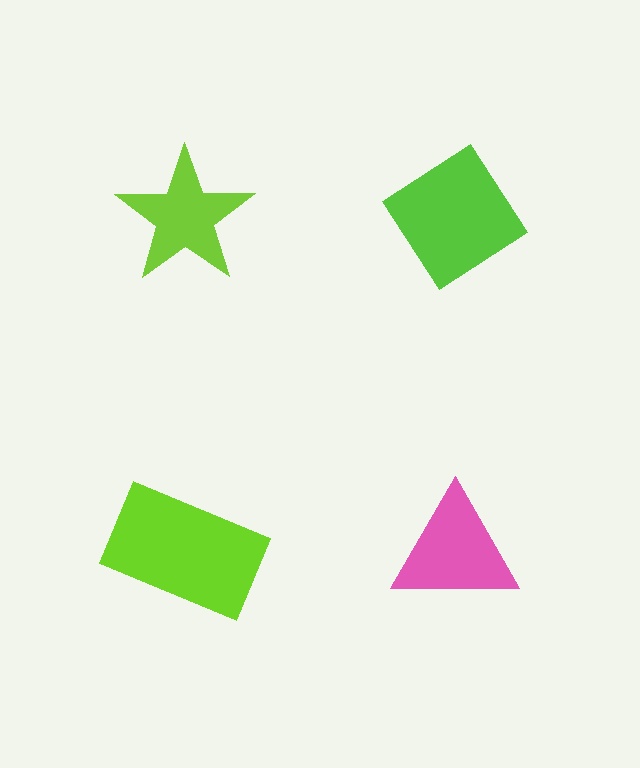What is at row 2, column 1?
A lime rectangle.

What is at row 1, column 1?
A lime star.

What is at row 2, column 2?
A pink triangle.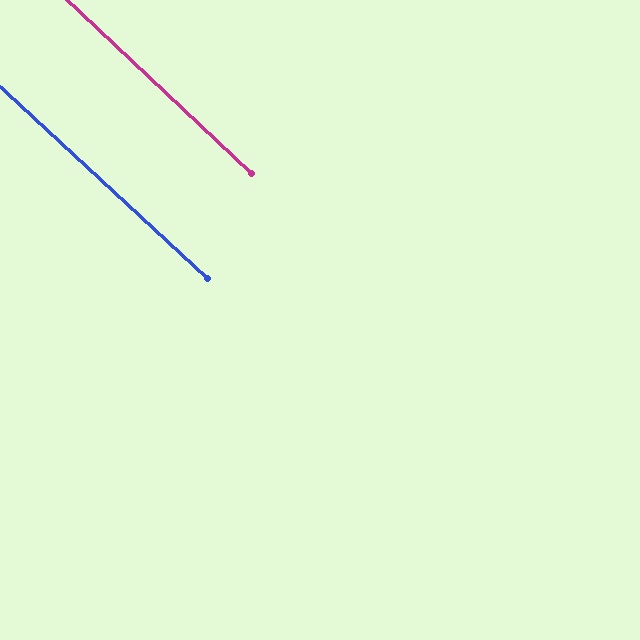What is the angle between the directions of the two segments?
Approximately 1 degree.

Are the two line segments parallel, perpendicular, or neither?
Parallel — their directions differ by only 0.9°.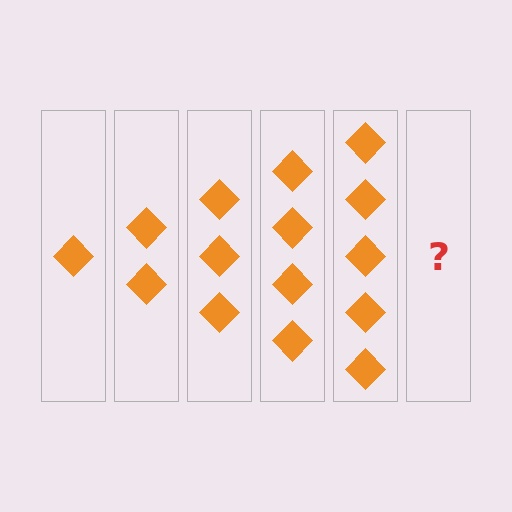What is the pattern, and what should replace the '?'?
The pattern is that each step adds one more diamond. The '?' should be 6 diamonds.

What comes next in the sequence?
The next element should be 6 diamonds.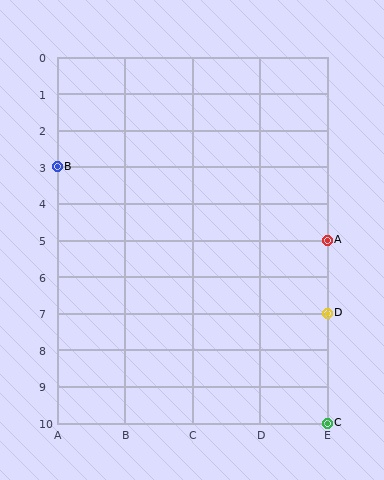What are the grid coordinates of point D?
Point D is at grid coordinates (E, 7).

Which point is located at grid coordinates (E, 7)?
Point D is at (E, 7).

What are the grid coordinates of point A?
Point A is at grid coordinates (E, 5).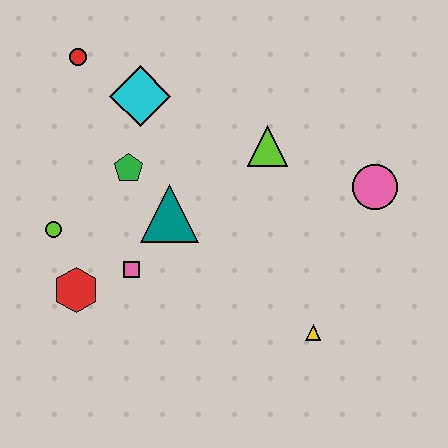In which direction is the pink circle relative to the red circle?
The pink circle is to the right of the red circle.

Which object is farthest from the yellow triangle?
The red circle is farthest from the yellow triangle.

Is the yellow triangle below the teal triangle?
Yes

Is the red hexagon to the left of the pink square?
Yes